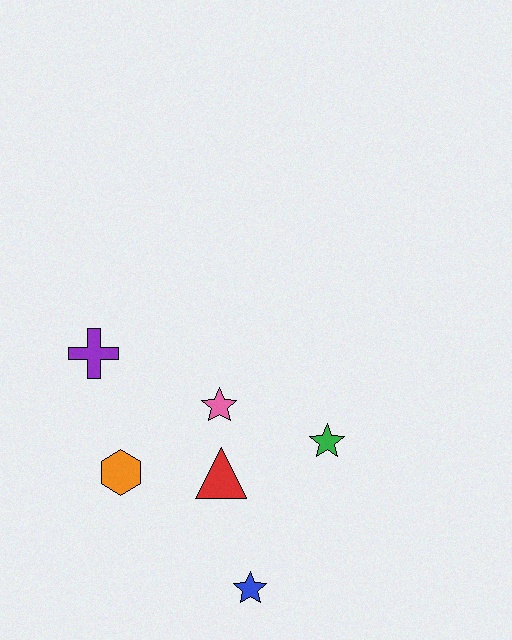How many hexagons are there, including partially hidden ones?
There is 1 hexagon.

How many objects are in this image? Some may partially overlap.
There are 6 objects.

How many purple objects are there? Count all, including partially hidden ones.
There is 1 purple object.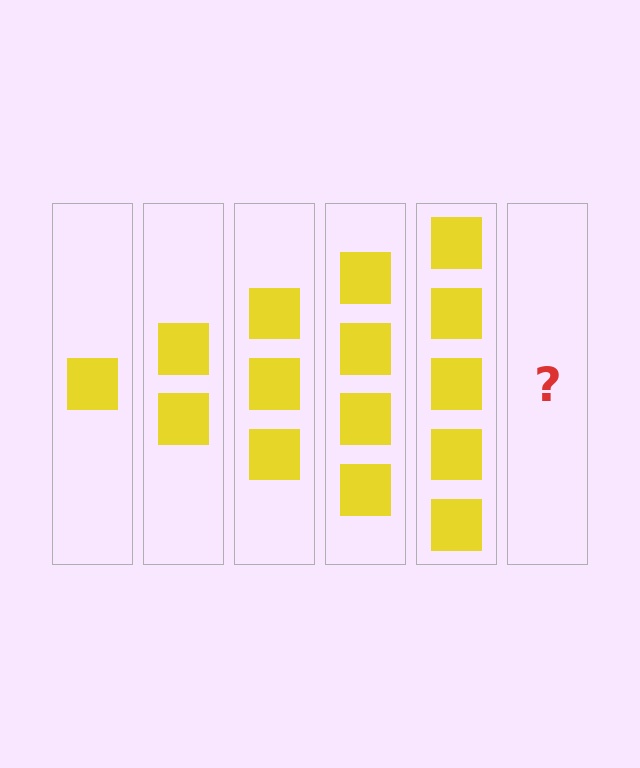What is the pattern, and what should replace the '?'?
The pattern is that each step adds one more square. The '?' should be 6 squares.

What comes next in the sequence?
The next element should be 6 squares.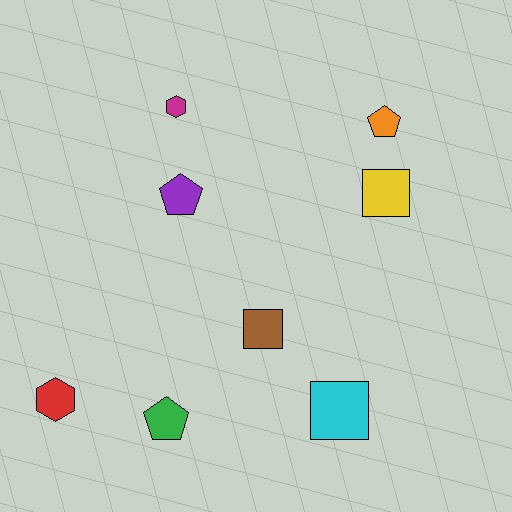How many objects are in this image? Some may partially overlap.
There are 8 objects.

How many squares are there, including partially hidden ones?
There are 3 squares.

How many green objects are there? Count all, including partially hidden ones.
There is 1 green object.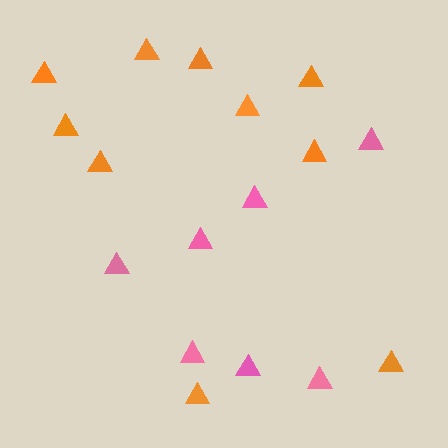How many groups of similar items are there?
There are 2 groups: one group of pink triangles (7) and one group of orange triangles (10).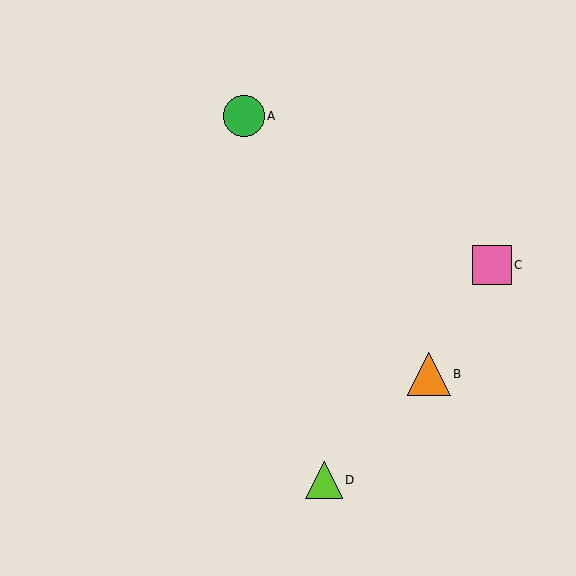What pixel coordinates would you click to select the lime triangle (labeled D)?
Click at (324, 480) to select the lime triangle D.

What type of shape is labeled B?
Shape B is an orange triangle.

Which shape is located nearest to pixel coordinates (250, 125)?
The green circle (labeled A) at (244, 116) is nearest to that location.